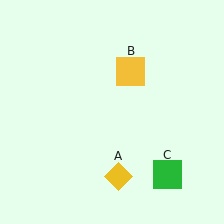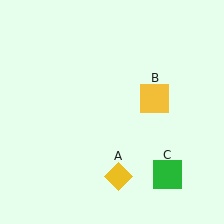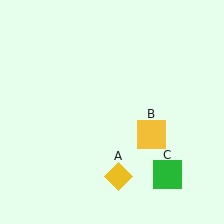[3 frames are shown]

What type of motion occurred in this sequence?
The yellow square (object B) rotated clockwise around the center of the scene.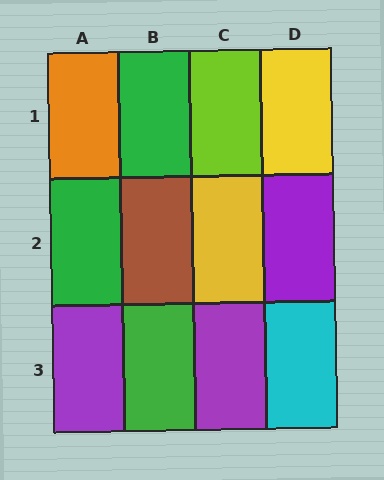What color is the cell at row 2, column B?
Brown.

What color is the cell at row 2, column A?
Green.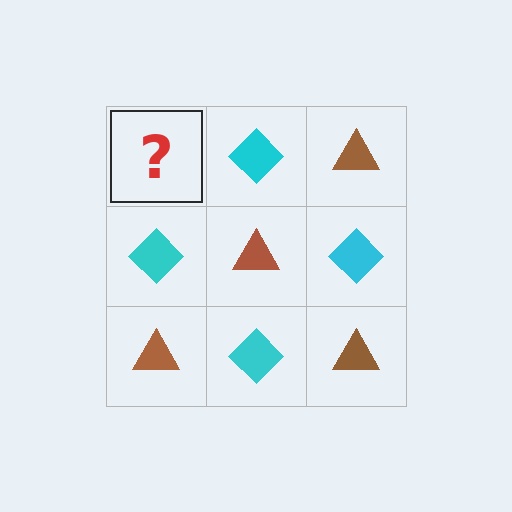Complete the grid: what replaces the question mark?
The question mark should be replaced with a brown triangle.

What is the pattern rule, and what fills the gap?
The rule is that it alternates brown triangle and cyan diamond in a checkerboard pattern. The gap should be filled with a brown triangle.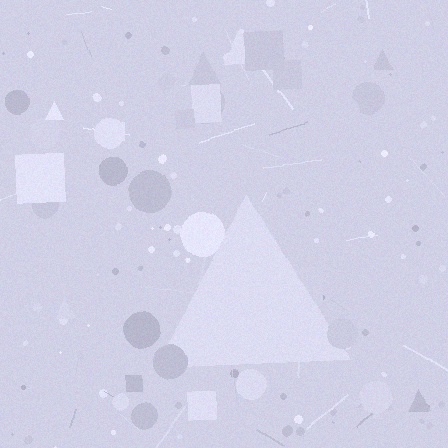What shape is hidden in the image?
A triangle is hidden in the image.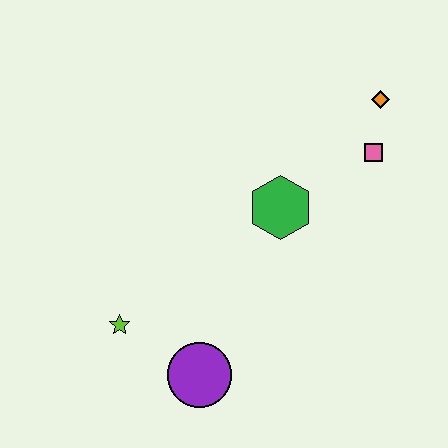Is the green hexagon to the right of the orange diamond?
No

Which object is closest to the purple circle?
The lime star is closest to the purple circle.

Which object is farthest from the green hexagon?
The lime star is farthest from the green hexagon.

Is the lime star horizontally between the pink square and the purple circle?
No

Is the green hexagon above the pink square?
No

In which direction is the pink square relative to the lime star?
The pink square is to the right of the lime star.